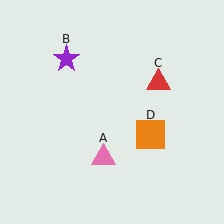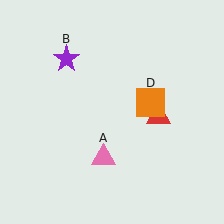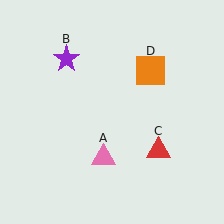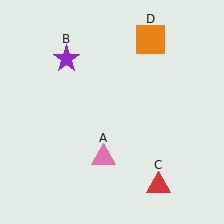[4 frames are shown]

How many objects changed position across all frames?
2 objects changed position: red triangle (object C), orange square (object D).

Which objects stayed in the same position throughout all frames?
Pink triangle (object A) and purple star (object B) remained stationary.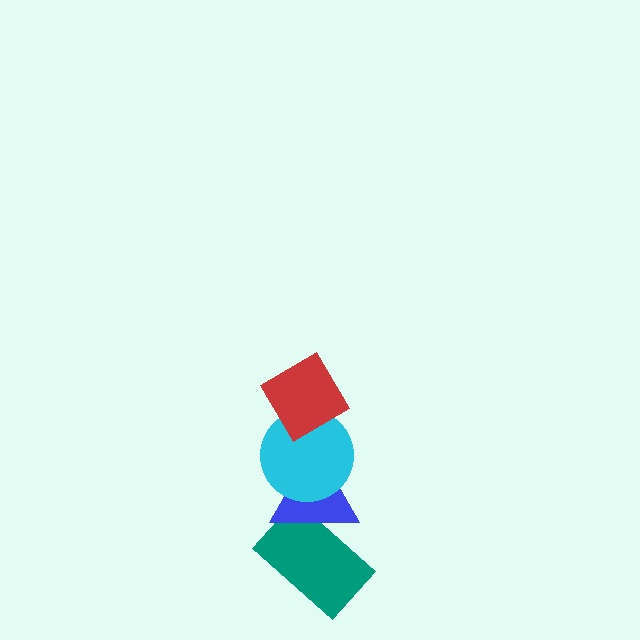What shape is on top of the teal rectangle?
The blue triangle is on top of the teal rectangle.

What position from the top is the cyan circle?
The cyan circle is 2nd from the top.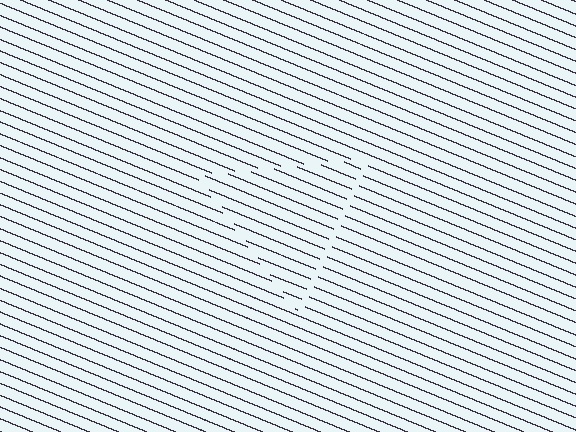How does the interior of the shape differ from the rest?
The interior of the shape contains the same grating, shifted by half a period — the contour is defined by the phase discontinuity where line-ends from the inner and outer gratings abut.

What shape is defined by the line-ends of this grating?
An illusory triangle. The interior of the shape contains the same grating, shifted by half a period — the contour is defined by the phase discontinuity where line-ends from the inner and outer gratings abut.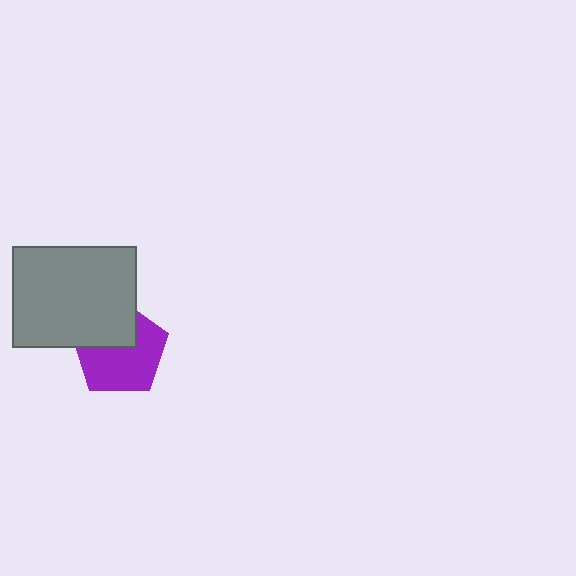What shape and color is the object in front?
The object in front is a gray rectangle.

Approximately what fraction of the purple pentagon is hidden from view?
Roughly 36% of the purple pentagon is hidden behind the gray rectangle.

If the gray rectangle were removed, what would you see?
You would see the complete purple pentagon.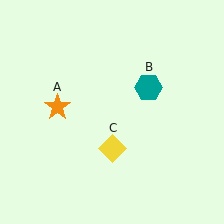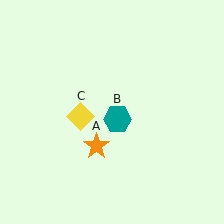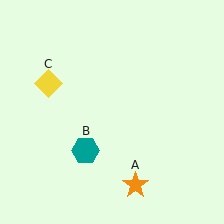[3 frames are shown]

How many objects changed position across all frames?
3 objects changed position: orange star (object A), teal hexagon (object B), yellow diamond (object C).